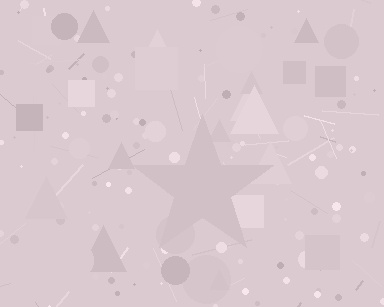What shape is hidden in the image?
A star is hidden in the image.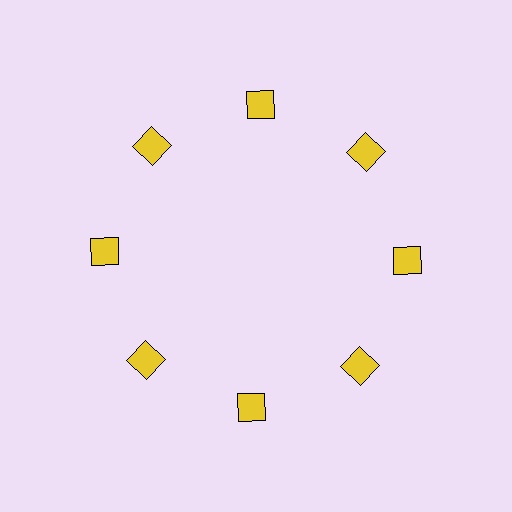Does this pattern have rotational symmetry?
Yes, this pattern has 8-fold rotational symmetry. It looks the same after rotating 45 degrees around the center.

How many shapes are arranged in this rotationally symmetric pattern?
There are 8 shapes, arranged in 8 groups of 1.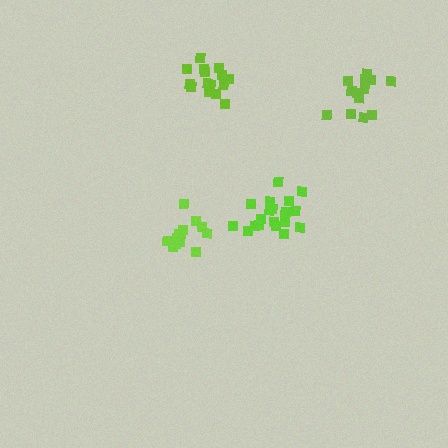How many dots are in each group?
Group 1: 19 dots, Group 2: 13 dots, Group 3: 13 dots, Group 4: 15 dots (60 total).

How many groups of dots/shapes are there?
There are 4 groups.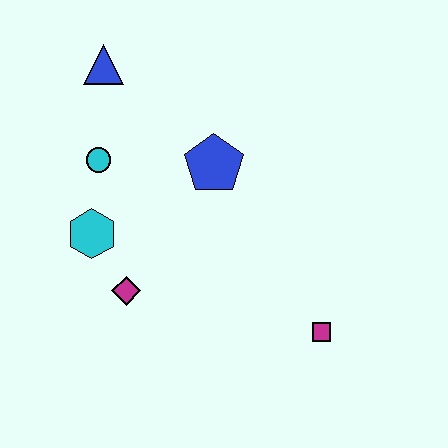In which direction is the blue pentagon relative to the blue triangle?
The blue pentagon is to the right of the blue triangle.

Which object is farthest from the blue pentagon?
The magenta square is farthest from the blue pentagon.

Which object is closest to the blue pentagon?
The cyan circle is closest to the blue pentagon.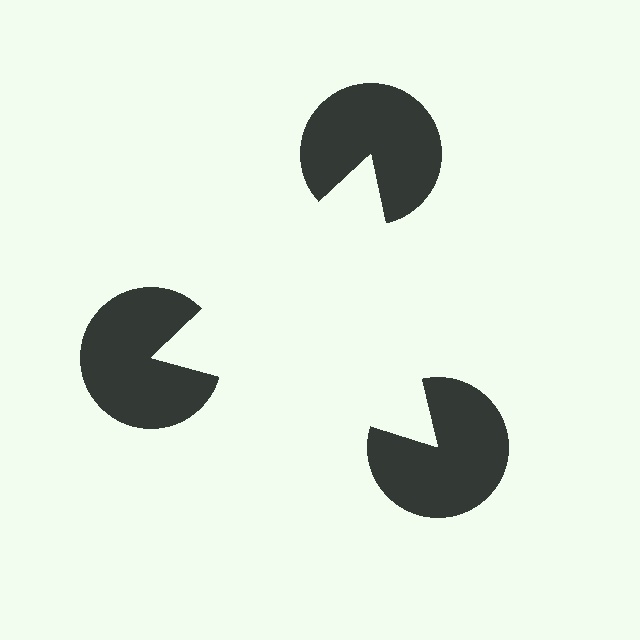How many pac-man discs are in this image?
There are 3 — one at each vertex of the illusory triangle.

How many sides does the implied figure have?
3 sides.